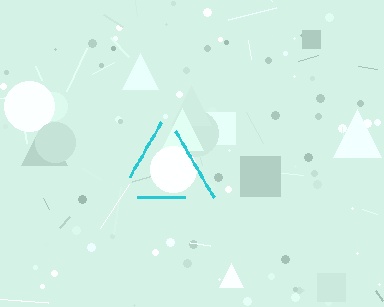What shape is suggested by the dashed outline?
The dashed outline suggests a triangle.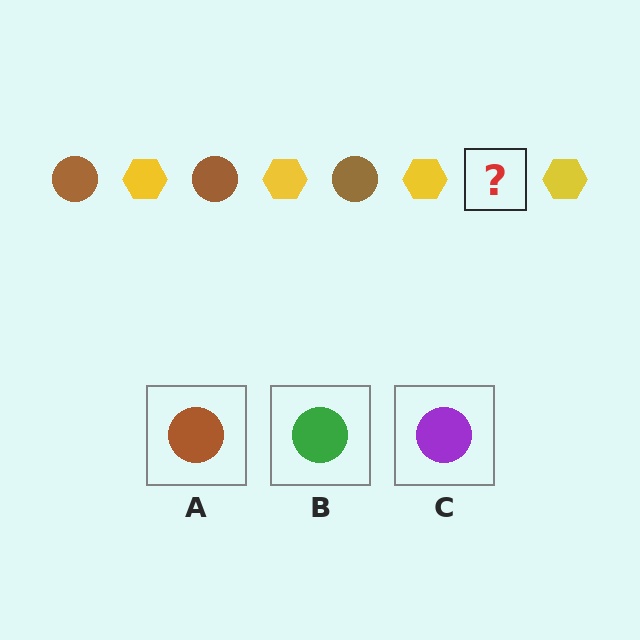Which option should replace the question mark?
Option A.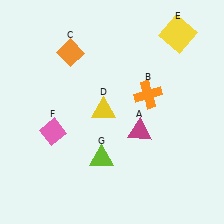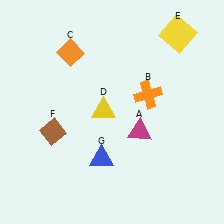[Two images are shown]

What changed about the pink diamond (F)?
In Image 1, F is pink. In Image 2, it changed to brown.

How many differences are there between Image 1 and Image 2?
There are 2 differences between the two images.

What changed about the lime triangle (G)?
In Image 1, G is lime. In Image 2, it changed to blue.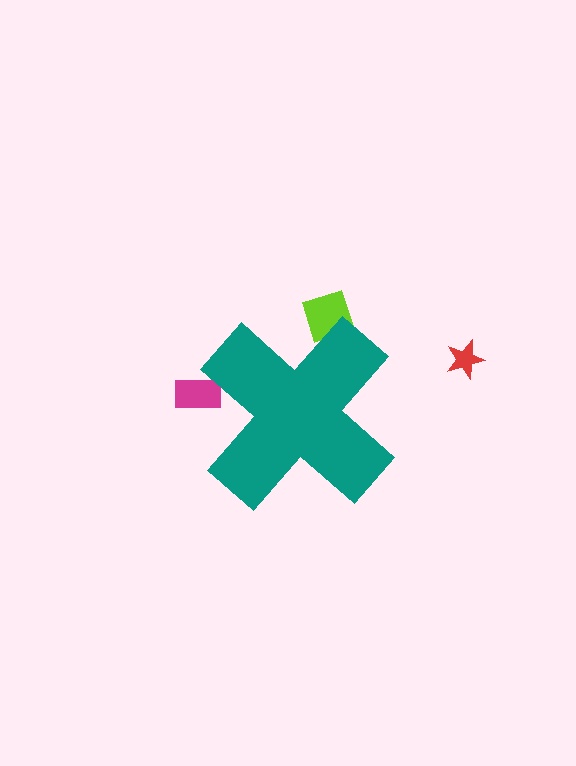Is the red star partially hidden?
No, the red star is fully visible.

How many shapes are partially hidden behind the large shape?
2 shapes are partially hidden.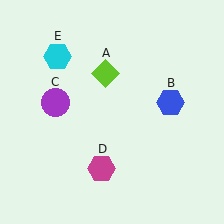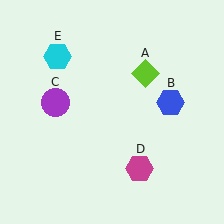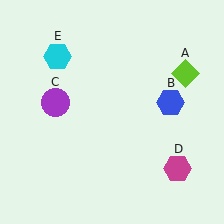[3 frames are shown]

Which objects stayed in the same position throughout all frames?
Blue hexagon (object B) and purple circle (object C) and cyan hexagon (object E) remained stationary.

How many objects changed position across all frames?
2 objects changed position: lime diamond (object A), magenta hexagon (object D).